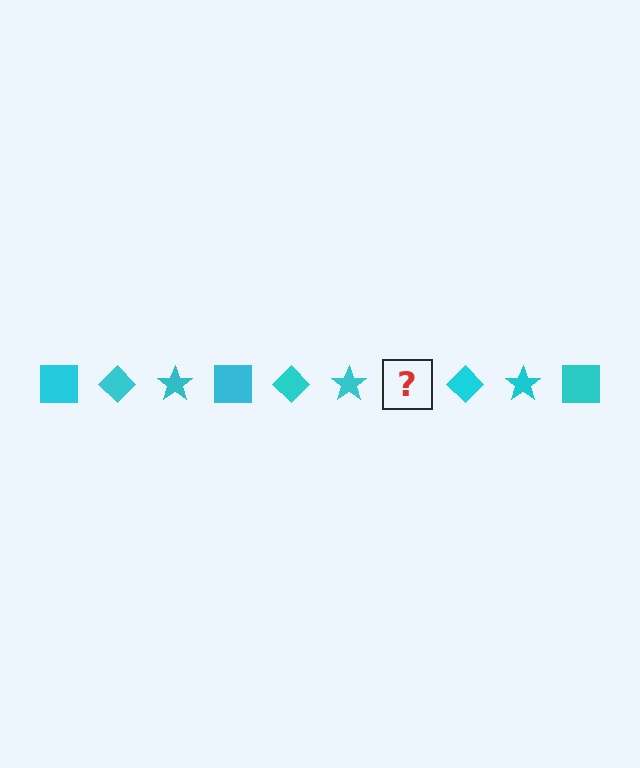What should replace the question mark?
The question mark should be replaced with a cyan square.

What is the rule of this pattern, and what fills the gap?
The rule is that the pattern cycles through square, diamond, star shapes in cyan. The gap should be filled with a cyan square.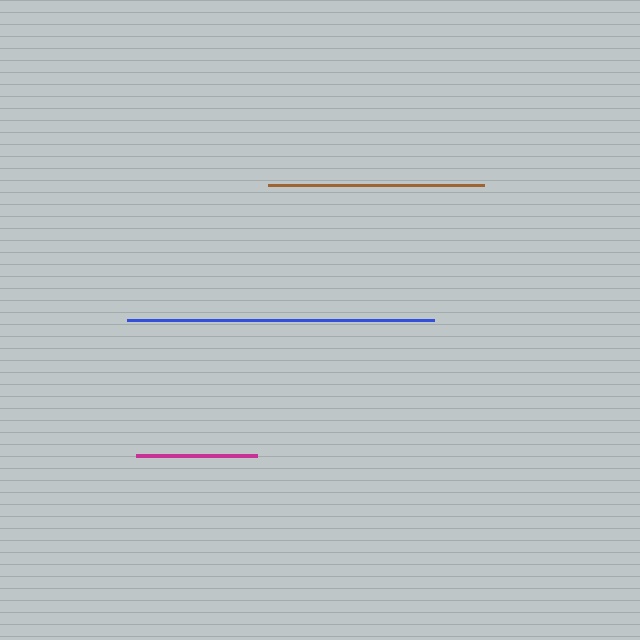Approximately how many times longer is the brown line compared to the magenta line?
The brown line is approximately 1.8 times the length of the magenta line.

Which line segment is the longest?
The blue line is the longest at approximately 306 pixels.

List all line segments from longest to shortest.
From longest to shortest: blue, brown, magenta.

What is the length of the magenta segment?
The magenta segment is approximately 120 pixels long.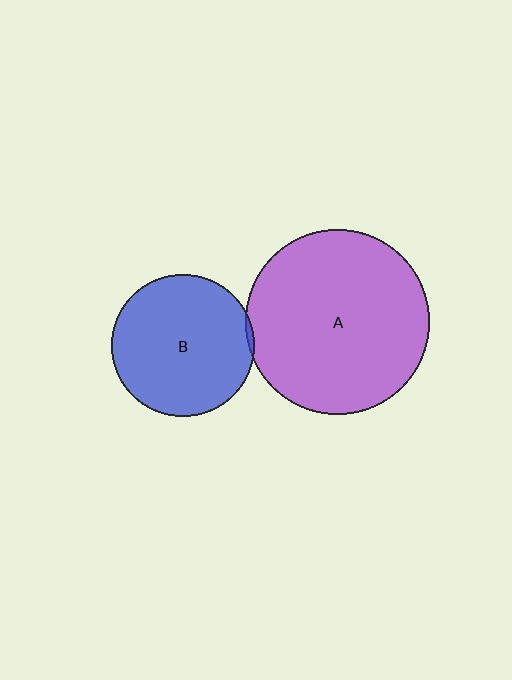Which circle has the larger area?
Circle A (purple).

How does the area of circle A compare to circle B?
Approximately 1.7 times.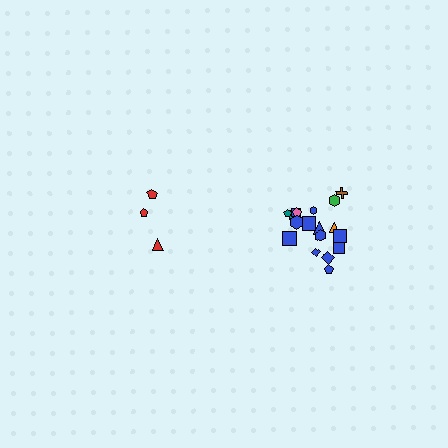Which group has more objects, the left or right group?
The right group.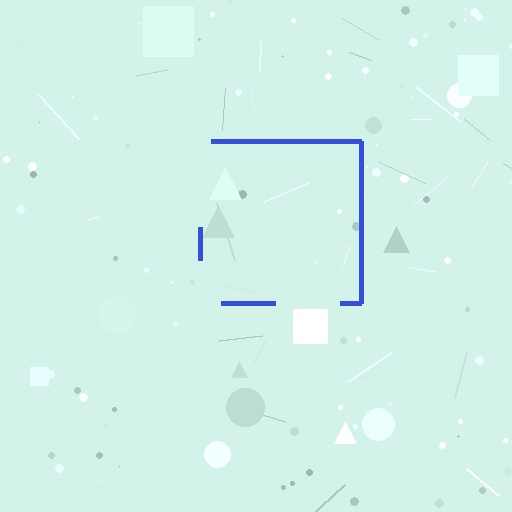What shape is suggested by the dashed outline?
The dashed outline suggests a square.